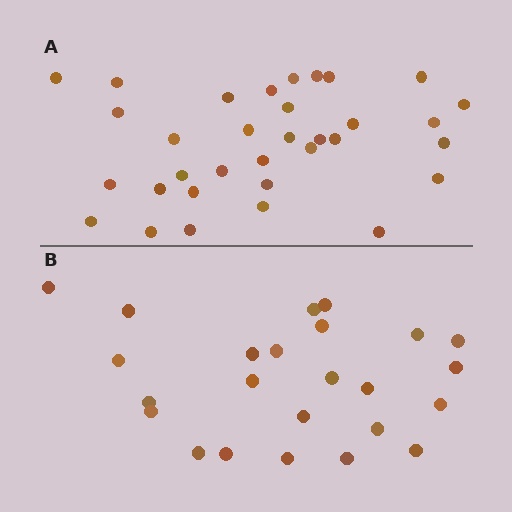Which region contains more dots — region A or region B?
Region A (the top region) has more dots.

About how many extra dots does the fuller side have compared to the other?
Region A has roughly 8 or so more dots than region B.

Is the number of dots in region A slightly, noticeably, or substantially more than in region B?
Region A has noticeably more, but not dramatically so. The ratio is roughly 1.4 to 1.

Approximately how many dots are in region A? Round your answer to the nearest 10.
About 30 dots. (The exact count is 33, which rounds to 30.)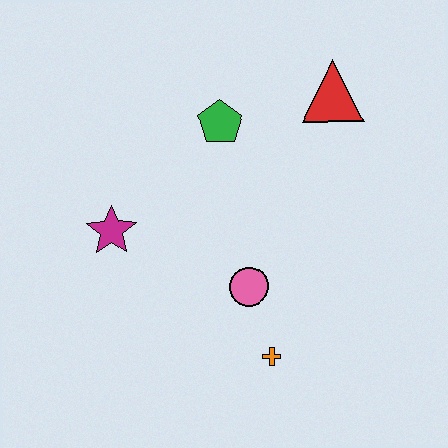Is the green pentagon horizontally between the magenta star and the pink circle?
Yes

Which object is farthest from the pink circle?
The red triangle is farthest from the pink circle.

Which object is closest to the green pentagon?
The red triangle is closest to the green pentagon.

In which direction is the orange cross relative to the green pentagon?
The orange cross is below the green pentagon.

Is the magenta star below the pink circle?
No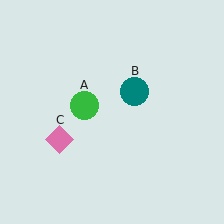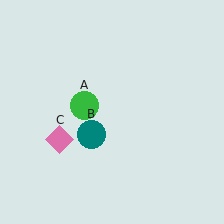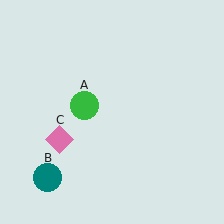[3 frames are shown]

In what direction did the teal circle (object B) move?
The teal circle (object B) moved down and to the left.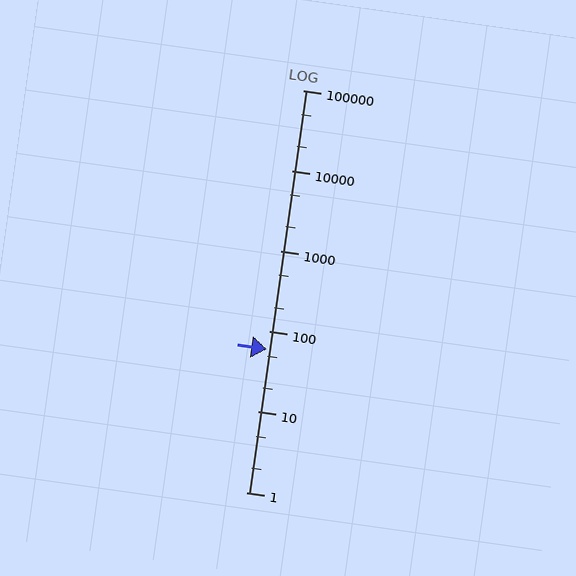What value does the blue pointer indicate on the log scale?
The pointer indicates approximately 61.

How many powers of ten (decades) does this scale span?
The scale spans 5 decades, from 1 to 100000.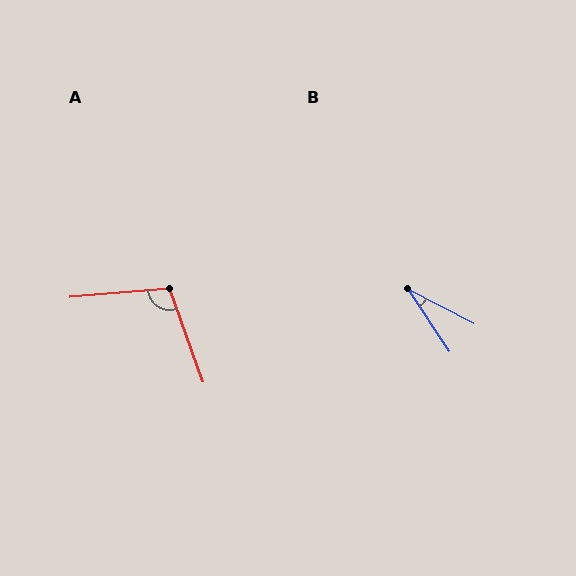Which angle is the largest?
A, at approximately 104 degrees.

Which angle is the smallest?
B, at approximately 29 degrees.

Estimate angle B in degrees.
Approximately 29 degrees.